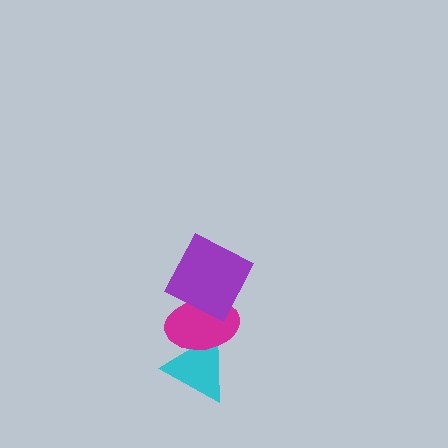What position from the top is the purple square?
The purple square is 1st from the top.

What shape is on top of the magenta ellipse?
The purple square is on top of the magenta ellipse.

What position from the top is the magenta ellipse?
The magenta ellipse is 2nd from the top.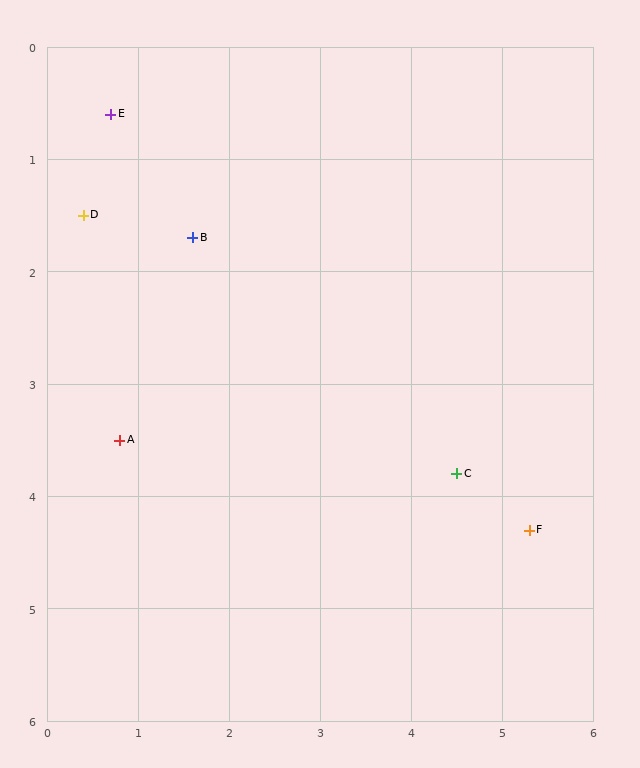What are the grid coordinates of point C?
Point C is at approximately (4.5, 3.8).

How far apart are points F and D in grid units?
Points F and D are about 5.6 grid units apart.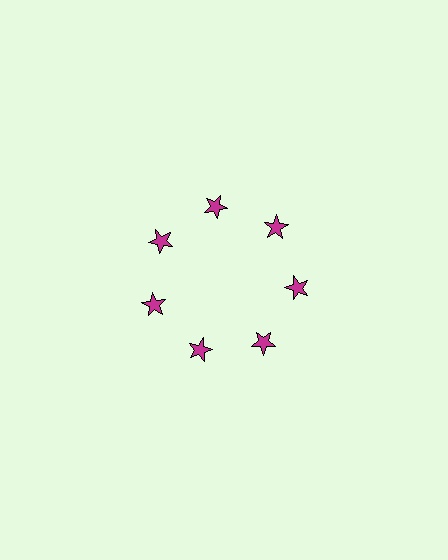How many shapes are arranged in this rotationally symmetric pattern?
There are 7 shapes, arranged in 7 groups of 1.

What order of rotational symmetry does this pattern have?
This pattern has 7-fold rotational symmetry.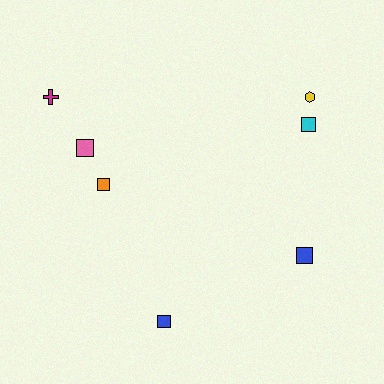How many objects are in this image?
There are 7 objects.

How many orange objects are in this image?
There is 1 orange object.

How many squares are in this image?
There are 5 squares.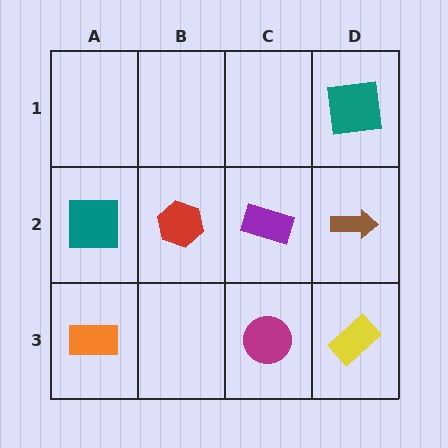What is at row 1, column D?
A teal square.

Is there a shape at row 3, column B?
No, that cell is empty.